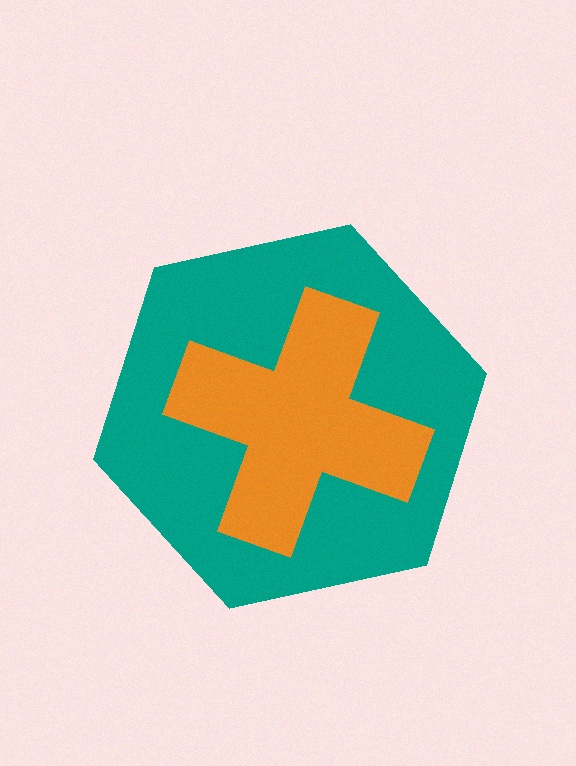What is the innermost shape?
The orange cross.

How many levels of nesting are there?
2.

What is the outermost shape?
The teal hexagon.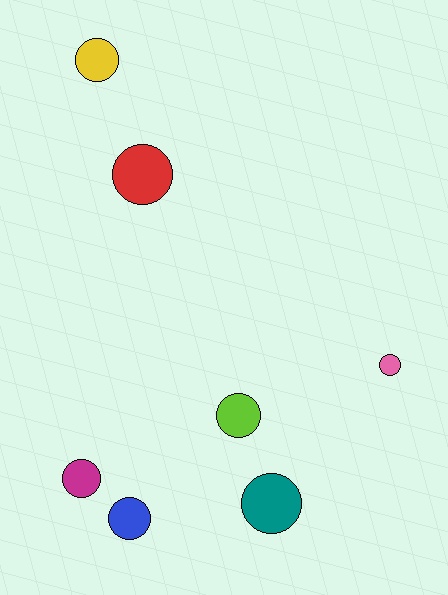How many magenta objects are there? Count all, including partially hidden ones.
There is 1 magenta object.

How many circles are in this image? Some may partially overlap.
There are 7 circles.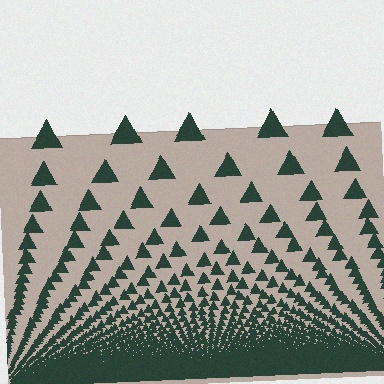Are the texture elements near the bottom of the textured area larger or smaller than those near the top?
Smaller. The gradient is inverted — elements near the bottom are smaller and denser.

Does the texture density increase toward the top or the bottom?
Density increases toward the bottom.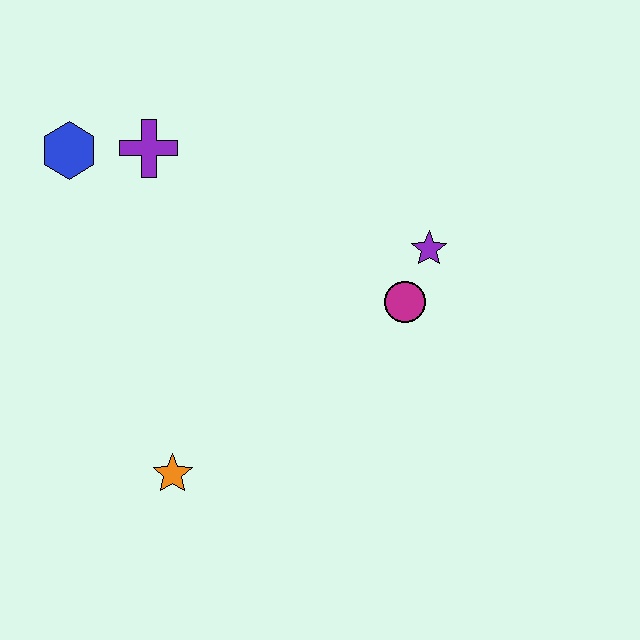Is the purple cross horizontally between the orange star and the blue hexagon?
Yes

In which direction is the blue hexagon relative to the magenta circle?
The blue hexagon is to the left of the magenta circle.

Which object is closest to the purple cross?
The blue hexagon is closest to the purple cross.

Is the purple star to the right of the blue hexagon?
Yes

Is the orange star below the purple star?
Yes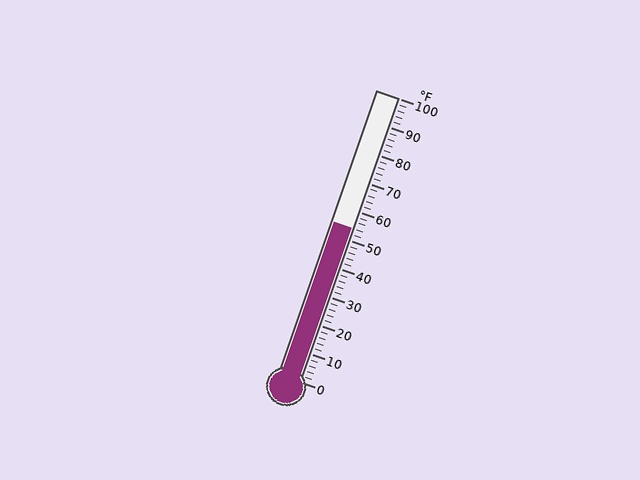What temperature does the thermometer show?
The thermometer shows approximately 54°F.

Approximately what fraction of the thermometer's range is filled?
The thermometer is filled to approximately 55% of its range.